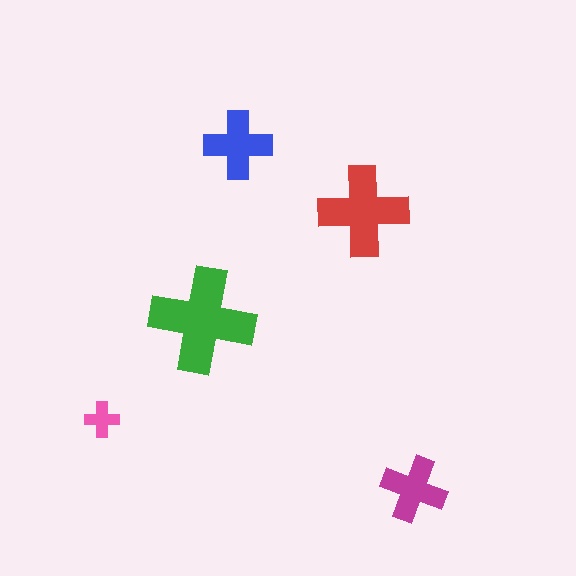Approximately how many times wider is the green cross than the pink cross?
About 3 times wider.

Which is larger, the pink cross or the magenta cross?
The magenta one.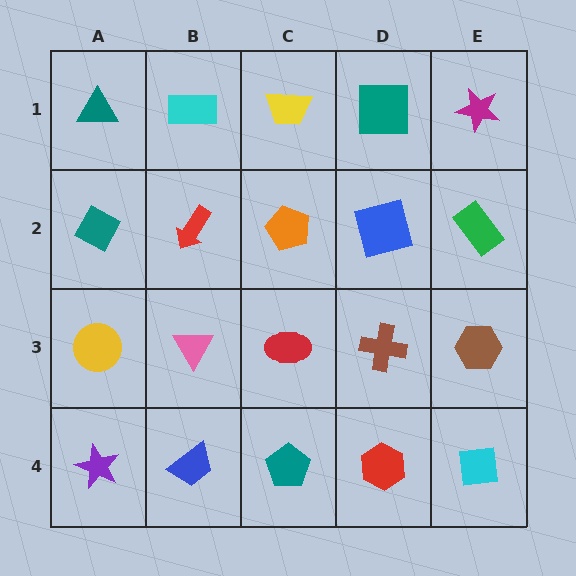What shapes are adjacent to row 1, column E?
A green rectangle (row 2, column E), a teal square (row 1, column D).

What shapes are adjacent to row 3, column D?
A blue square (row 2, column D), a red hexagon (row 4, column D), a red ellipse (row 3, column C), a brown hexagon (row 3, column E).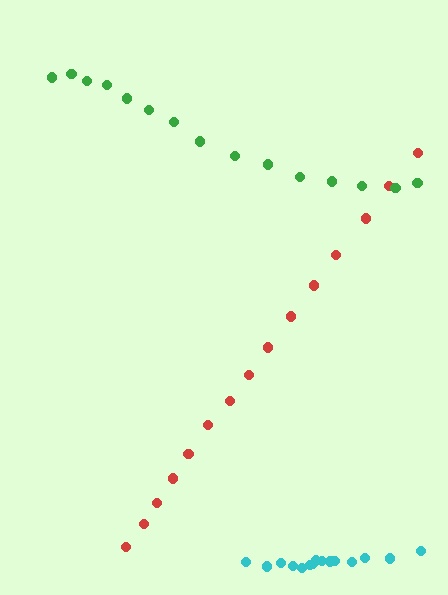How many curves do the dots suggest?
There are 3 distinct paths.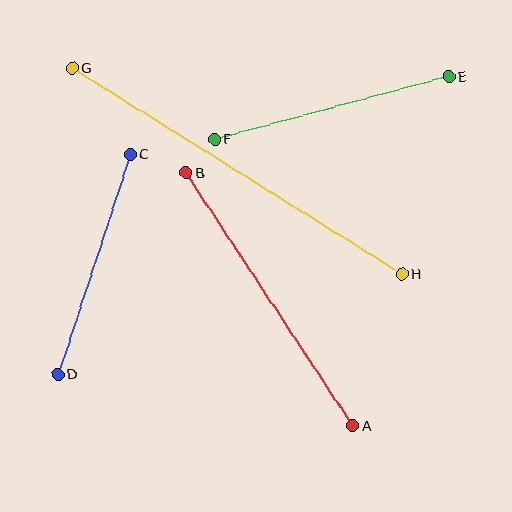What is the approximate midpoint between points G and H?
The midpoint is at approximately (237, 171) pixels.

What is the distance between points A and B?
The distance is approximately 303 pixels.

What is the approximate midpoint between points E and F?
The midpoint is at approximately (332, 108) pixels.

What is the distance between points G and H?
The distance is approximately 389 pixels.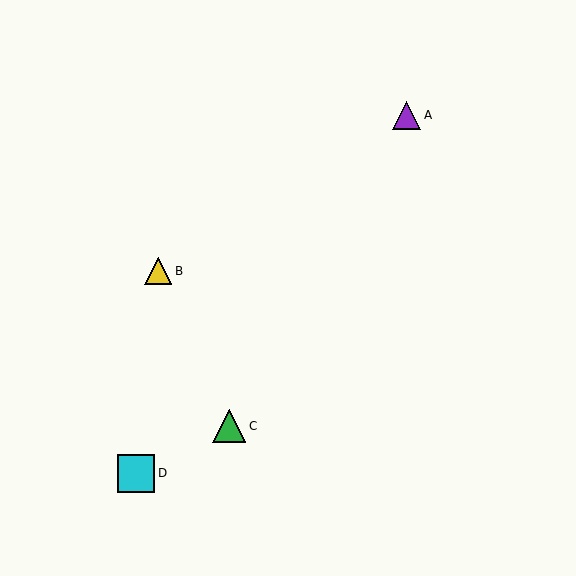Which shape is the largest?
The cyan square (labeled D) is the largest.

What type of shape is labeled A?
Shape A is a purple triangle.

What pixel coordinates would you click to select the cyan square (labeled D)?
Click at (136, 473) to select the cyan square D.